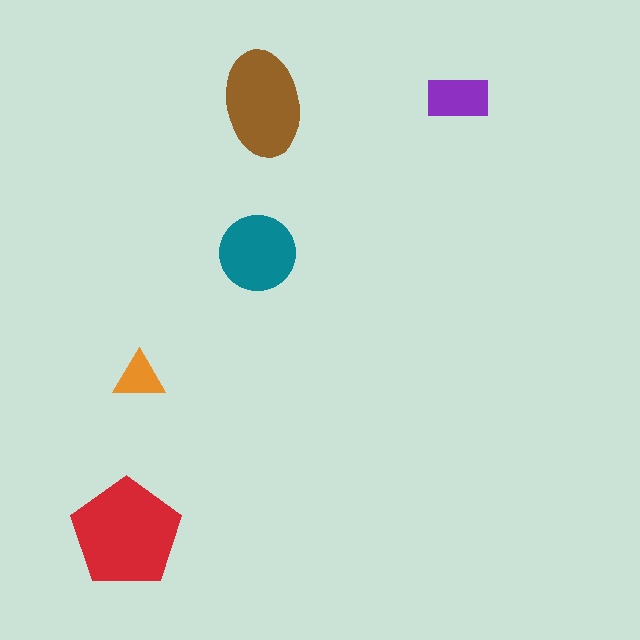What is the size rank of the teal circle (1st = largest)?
3rd.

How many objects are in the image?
There are 5 objects in the image.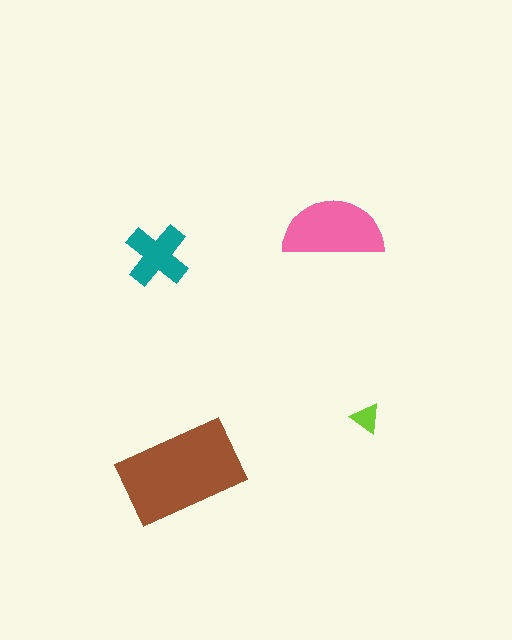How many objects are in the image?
There are 4 objects in the image.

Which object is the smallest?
The lime triangle.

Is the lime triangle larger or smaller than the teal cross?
Smaller.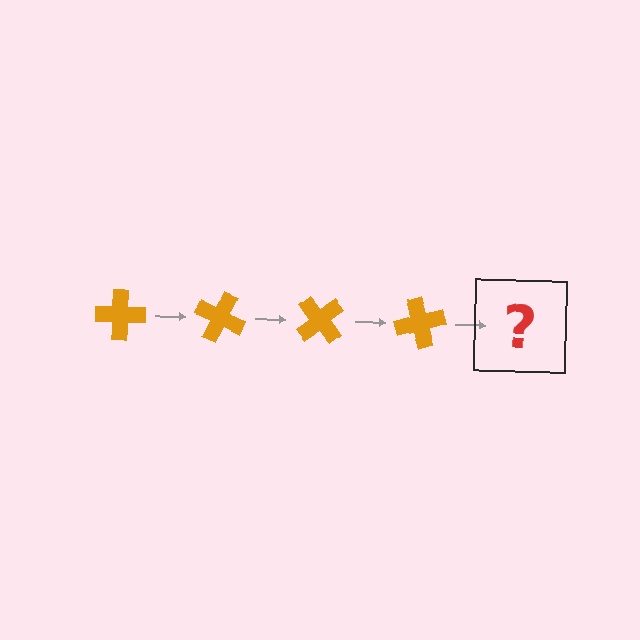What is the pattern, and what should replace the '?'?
The pattern is that the cross rotates 25 degrees each step. The '?' should be an orange cross rotated 100 degrees.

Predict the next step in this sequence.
The next step is an orange cross rotated 100 degrees.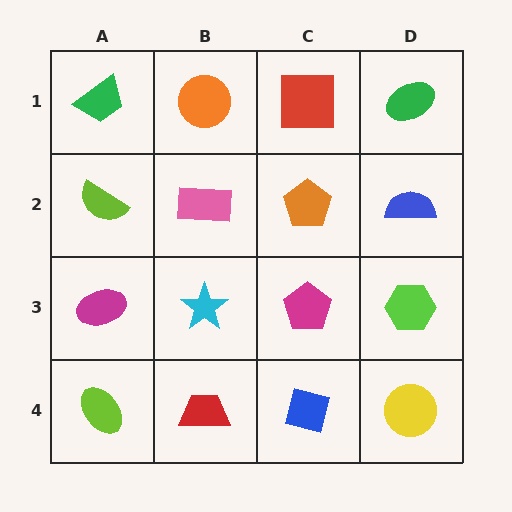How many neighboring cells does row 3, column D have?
3.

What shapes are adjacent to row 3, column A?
A lime semicircle (row 2, column A), a lime ellipse (row 4, column A), a cyan star (row 3, column B).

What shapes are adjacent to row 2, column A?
A green trapezoid (row 1, column A), a magenta ellipse (row 3, column A), a pink rectangle (row 2, column B).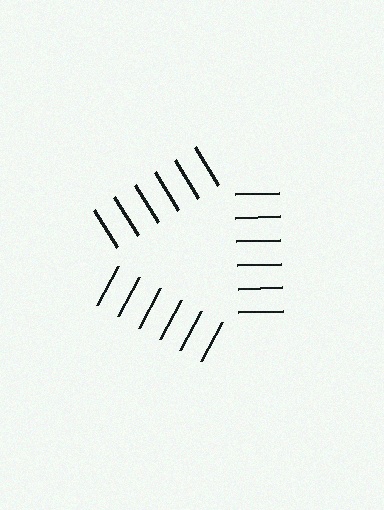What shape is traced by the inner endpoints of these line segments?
An illusory triangle — the line segments terminate on its edges but no continuous stroke is drawn.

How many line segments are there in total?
18 — 6 along each of the 3 edges.